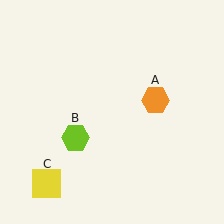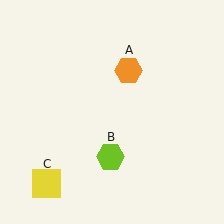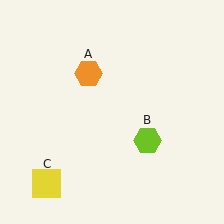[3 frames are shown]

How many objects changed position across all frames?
2 objects changed position: orange hexagon (object A), lime hexagon (object B).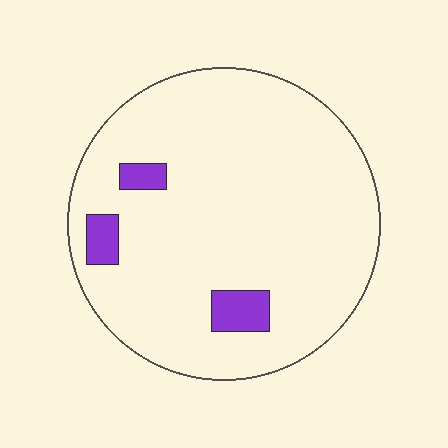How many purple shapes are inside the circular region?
3.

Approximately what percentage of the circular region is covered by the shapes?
Approximately 5%.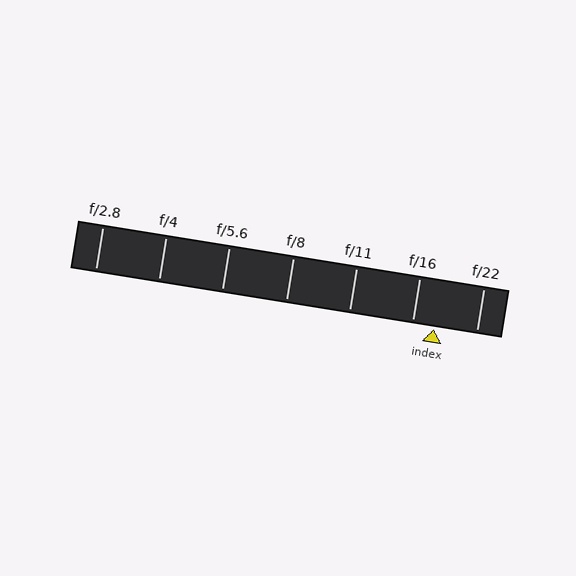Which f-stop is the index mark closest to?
The index mark is closest to f/16.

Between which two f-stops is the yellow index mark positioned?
The index mark is between f/16 and f/22.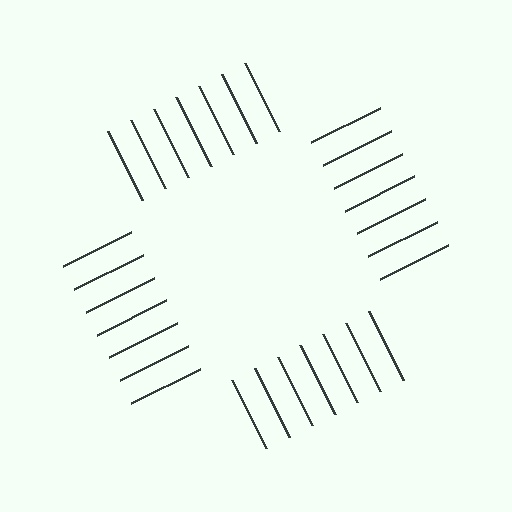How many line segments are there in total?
28 — 7 along each of the 4 edges.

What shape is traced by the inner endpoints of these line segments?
An illusory square — the line segments terminate on its edges but no continuous stroke is drawn.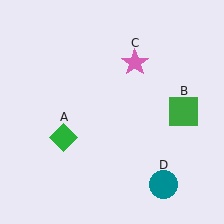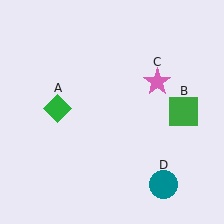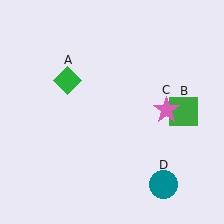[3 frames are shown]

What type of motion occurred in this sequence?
The green diamond (object A), pink star (object C) rotated clockwise around the center of the scene.